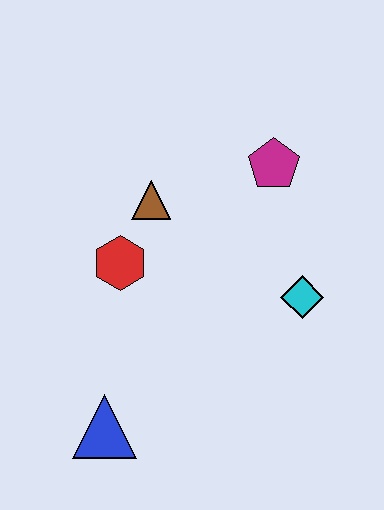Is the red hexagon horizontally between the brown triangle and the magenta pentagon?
No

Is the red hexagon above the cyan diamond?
Yes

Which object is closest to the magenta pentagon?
The brown triangle is closest to the magenta pentagon.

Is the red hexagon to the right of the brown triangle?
No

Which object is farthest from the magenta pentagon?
The blue triangle is farthest from the magenta pentagon.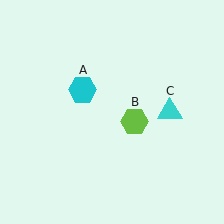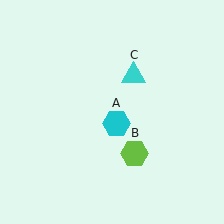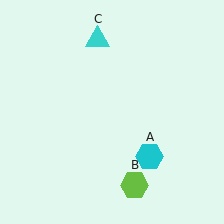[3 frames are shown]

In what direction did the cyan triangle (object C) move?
The cyan triangle (object C) moved up and to the left.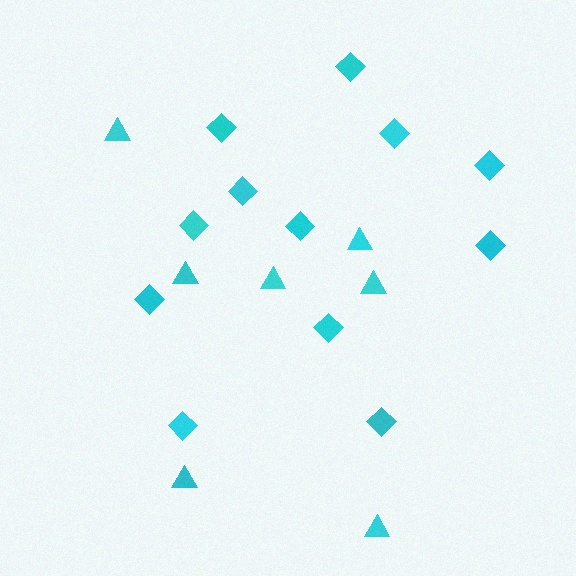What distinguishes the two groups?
There are 2 groups: one group of diamonds (12) and one group of triangles (7).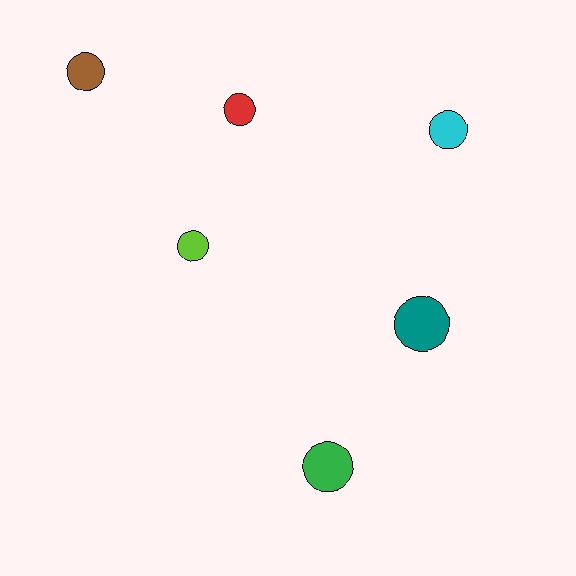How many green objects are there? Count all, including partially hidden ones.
There is 1 green object.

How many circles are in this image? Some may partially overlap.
There are 6 circles.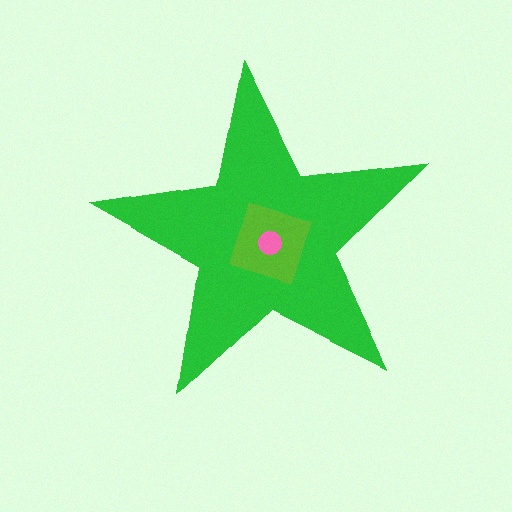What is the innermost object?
The pink circle.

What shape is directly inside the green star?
The lime diamond.